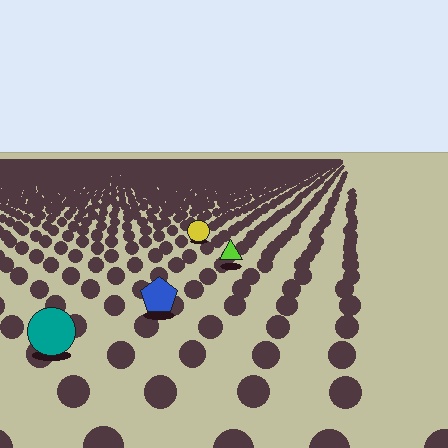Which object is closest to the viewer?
The teal circle is closest. The texture marks near it are larger and more spread out.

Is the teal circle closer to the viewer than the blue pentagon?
Yes. The teal circle is closer — you can tell from the texture gradient: the ground texture is coarser near it.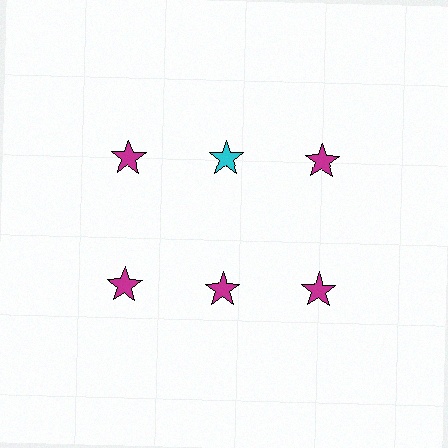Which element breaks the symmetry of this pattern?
The cyan star in the top row, second from left column breaks the symmetry. All other shapes are magenta stars.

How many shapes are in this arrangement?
There are 6 shapes arranged in a grid pattern.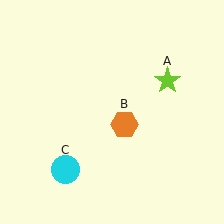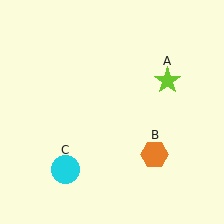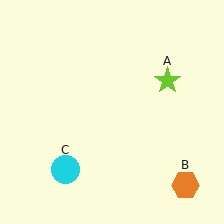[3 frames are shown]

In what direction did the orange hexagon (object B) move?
The orange hexagon (object B) moved down and to the right.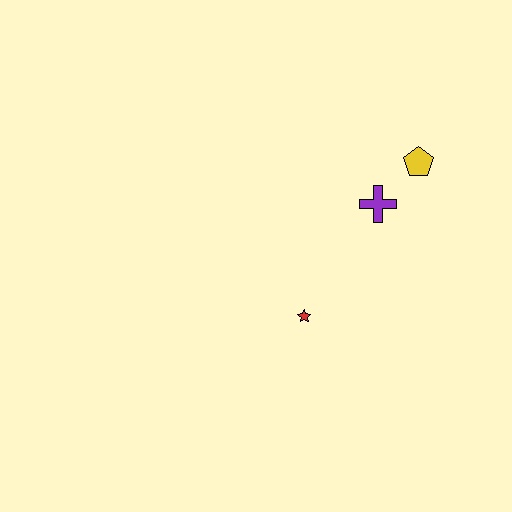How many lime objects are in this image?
There are no lime objects.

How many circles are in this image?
There are no circles.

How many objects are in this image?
There are 3 objects.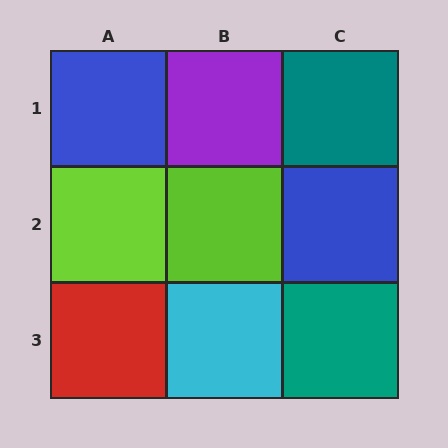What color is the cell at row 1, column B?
Purple.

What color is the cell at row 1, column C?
Teal.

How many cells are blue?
2 cells are blue.